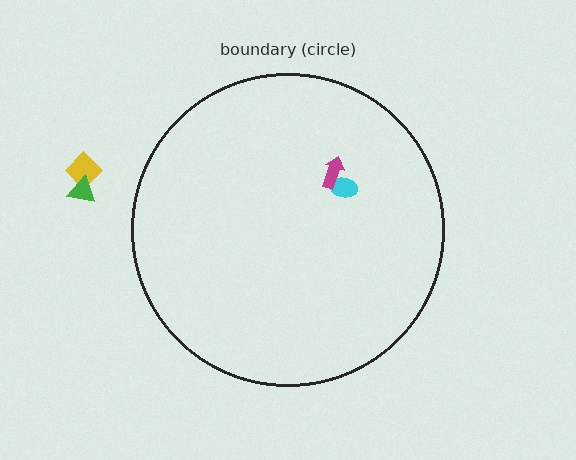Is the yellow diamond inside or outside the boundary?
Outside.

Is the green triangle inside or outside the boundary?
Outside.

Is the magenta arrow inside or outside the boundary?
Inside.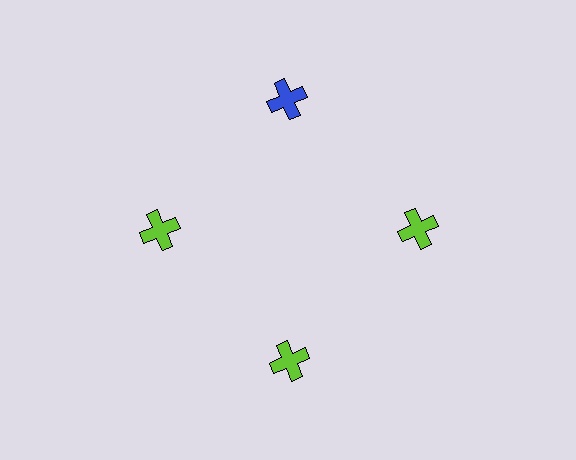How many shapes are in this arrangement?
There are 4 shapes arranged in a ring pattern.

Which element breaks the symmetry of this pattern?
The blue cross at roughly the 12 o'clock position breaks the symmetry. All other shapes are lime crosses.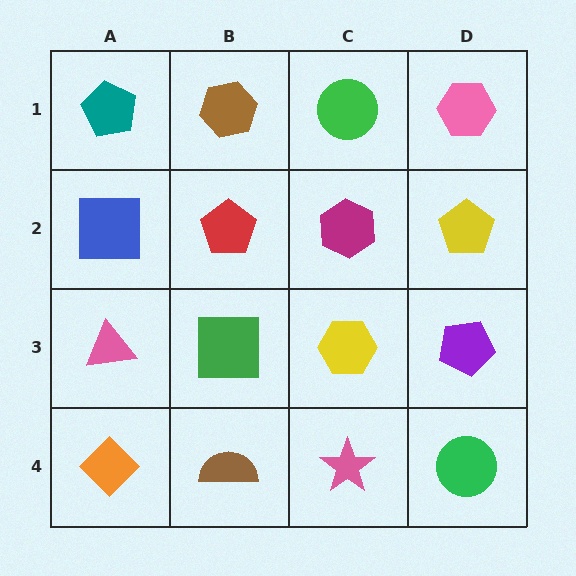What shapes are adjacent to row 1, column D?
A yellow pentagon (row 2, column D), a green circle (row 1, column C).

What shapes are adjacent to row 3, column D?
A yellow pentagon (row 2, column D), a green circle (row 4, column D), a yellow hexagon (row 3, column C).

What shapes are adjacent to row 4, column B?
A green square (row 3, column B), an orange diamond (row 4, column A), a pink star (row 4, column C).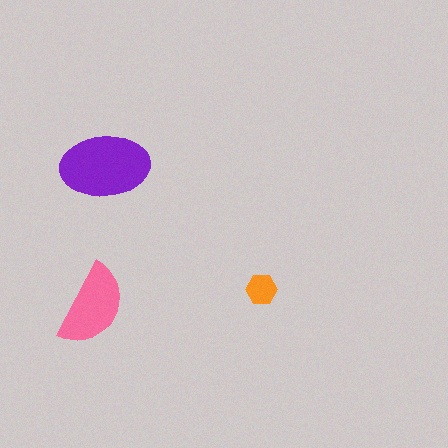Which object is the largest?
The purple ellipse.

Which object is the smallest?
The orange hexagon.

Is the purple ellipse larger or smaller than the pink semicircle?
Larger.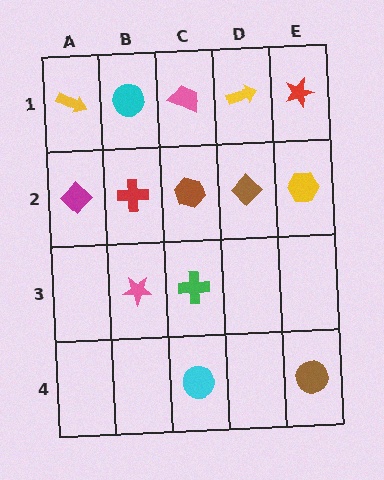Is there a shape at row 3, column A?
No, that cell is empty.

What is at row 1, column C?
A pink trapezoid.